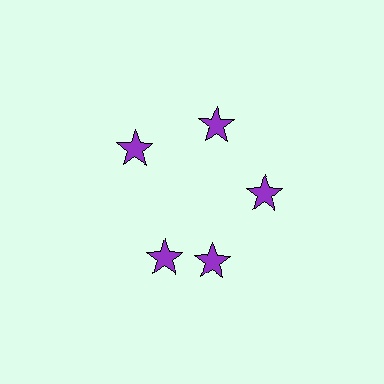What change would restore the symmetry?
The symmetry would be restored by rotating it back into even spacing with its neighbors so that all 5 stars sit at equal angles and equal distance from the center.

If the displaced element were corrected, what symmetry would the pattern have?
It would have 5-fold rotational symmetry — the pattern would map onto itself every 72 degrees.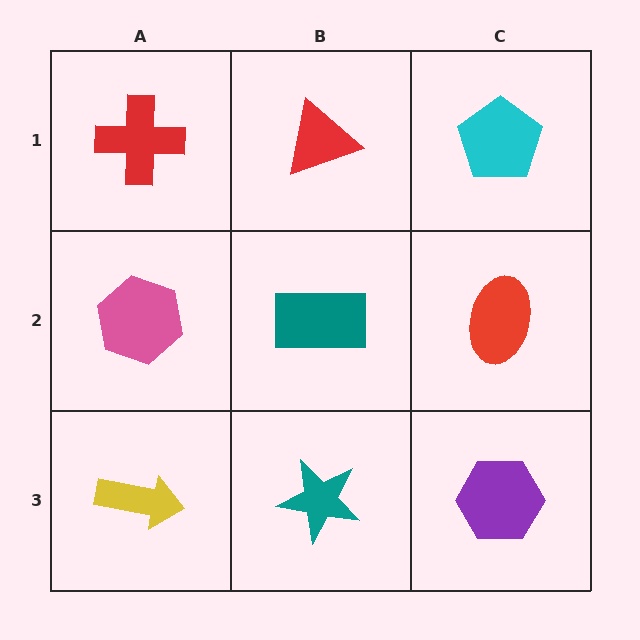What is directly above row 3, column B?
A teal rectangle.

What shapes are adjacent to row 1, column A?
A pink hexagon (row 2, column A), a red triangle (row 1, column B).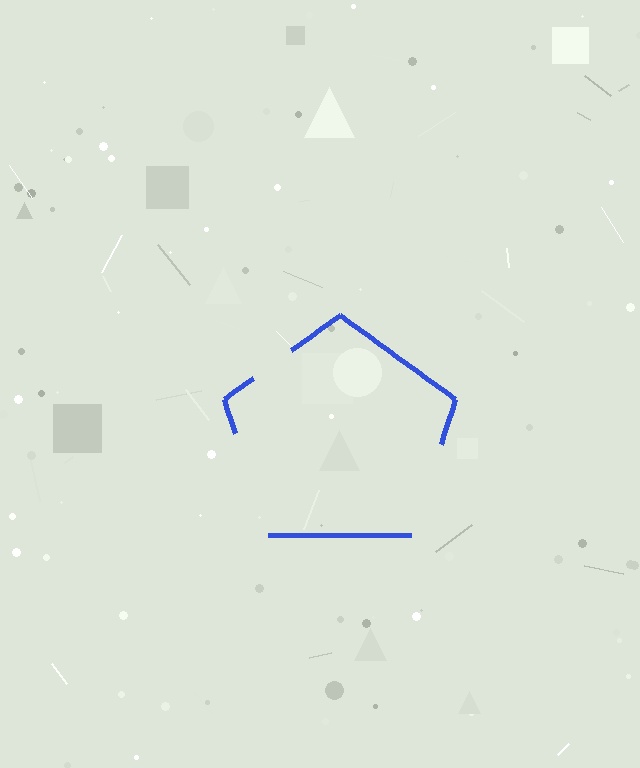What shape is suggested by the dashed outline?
The dashed outline suggests a pentagon.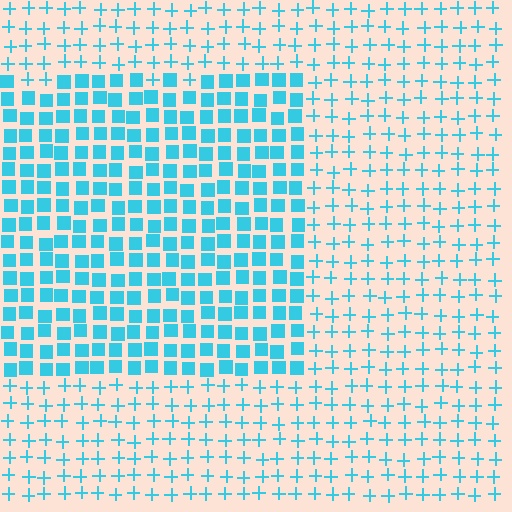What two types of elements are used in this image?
The image uses squares inside the rectangle region and plus signs outside it.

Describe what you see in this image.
The image is filled with small cyan elements arranged in a uniform grid. A rectangle-shaped region contains squares, while the surrounding area contains plus signs. The boundary is defined purely by the change in element shape.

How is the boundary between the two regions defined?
The boundary is defined by a change in element shape: squares inside vs. plus signs outside. All elements share the same color and spacing.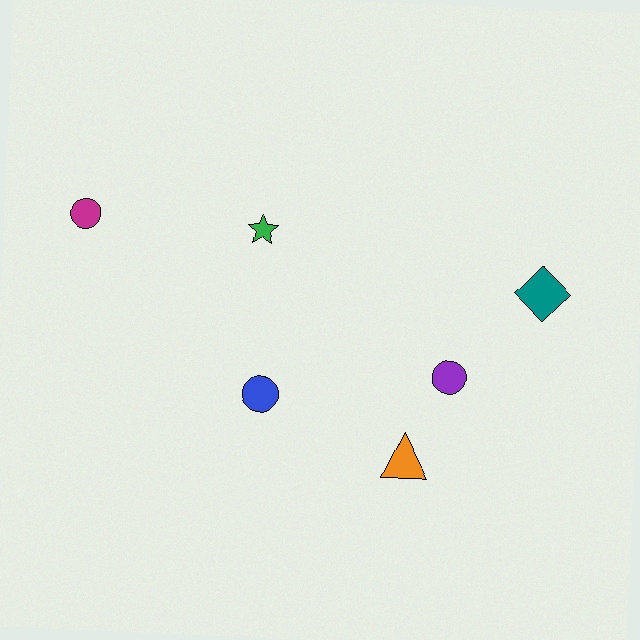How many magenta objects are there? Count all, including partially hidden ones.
There is 1 magenta object.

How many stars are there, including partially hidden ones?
There is 1 star.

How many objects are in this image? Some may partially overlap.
There are 6 objects.